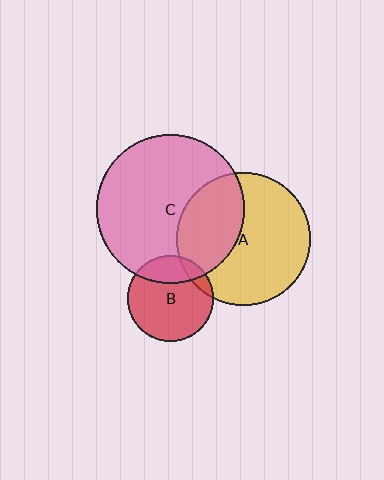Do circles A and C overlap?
Yes.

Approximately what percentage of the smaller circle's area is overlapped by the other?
Approximately 35%.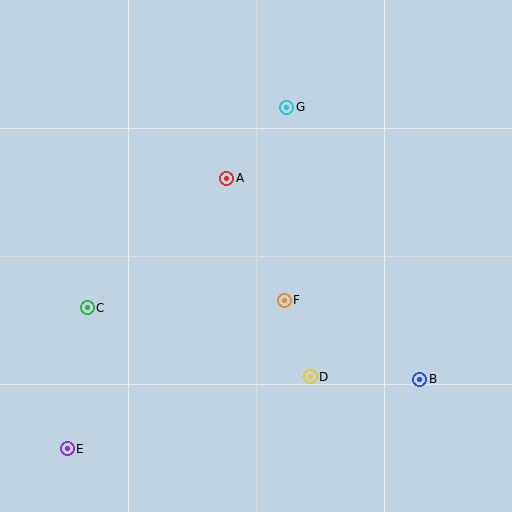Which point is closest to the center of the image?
Point F at (284, 300) is closest to the center.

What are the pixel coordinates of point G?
Point G is at (287, 107).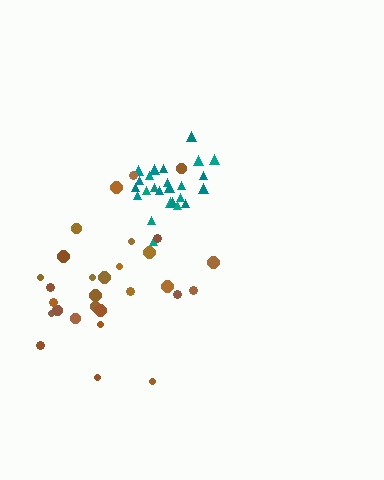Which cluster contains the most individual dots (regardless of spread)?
Brown (29).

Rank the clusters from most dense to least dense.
teal, brown.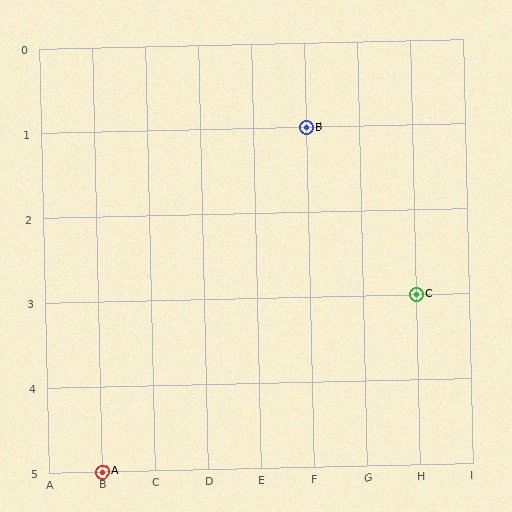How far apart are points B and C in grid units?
Points B and C are 2 columns and 2 rows apart (about 2.8 grid units diagonally).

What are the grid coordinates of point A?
Point A is at grid coordinates (B, 5).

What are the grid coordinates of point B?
Point B is at grid coordinates (F, 1).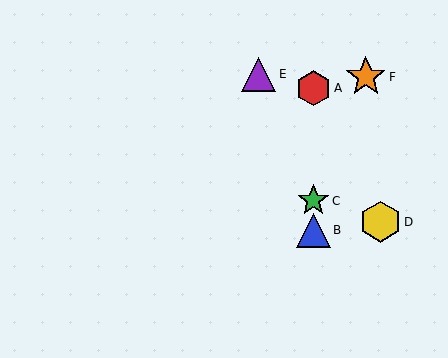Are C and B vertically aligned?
Yes, both are at x≈313.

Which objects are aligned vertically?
Objects A, B, C are aligned vertically.